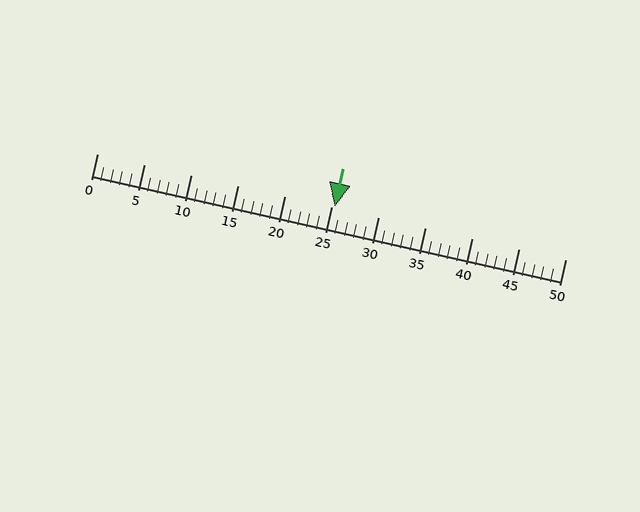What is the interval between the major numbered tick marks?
The major tick marks are spaced 5 units apart.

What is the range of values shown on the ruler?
The ruler shows values from 0 to 50.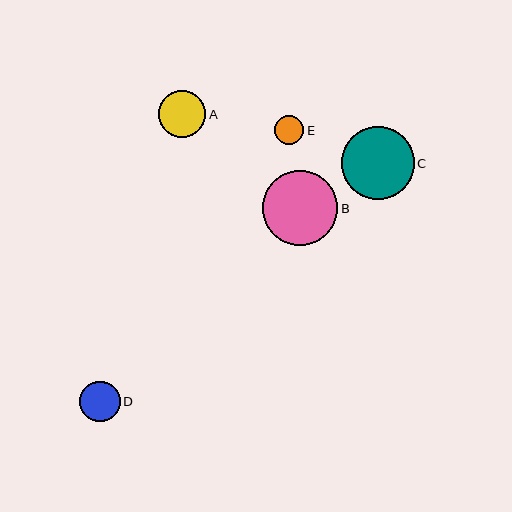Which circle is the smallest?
Circle E is the smallest with a size of approximately 29 pixels.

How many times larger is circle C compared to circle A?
Circle C is approximately 1.5 times the size of circle A.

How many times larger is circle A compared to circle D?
Circle A is approximately 1.2 times the size of circle D.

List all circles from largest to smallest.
From largest to smallest: B, C, A, D, E.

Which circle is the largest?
Circle B is the largest with a size of approximately 75 pixels.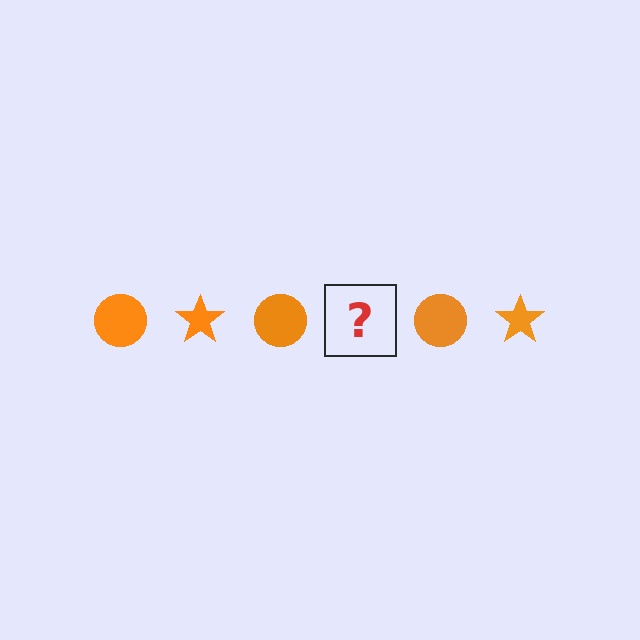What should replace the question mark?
The question mark should be replaced with an orange star.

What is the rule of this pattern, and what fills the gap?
The rule is that the pattern cycles through circle, star shapes in orange. The gap should be filled with an orange star.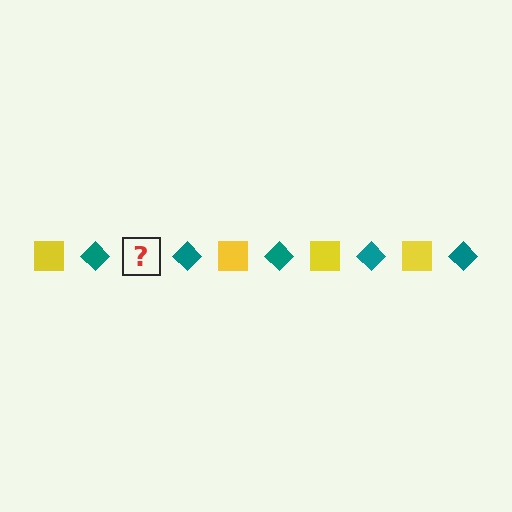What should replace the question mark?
The question mark should be replaced with a yellow square.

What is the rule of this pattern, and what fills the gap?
The rule is that the pattern alternates between yellow square and teal diamond. The gap should be filled with a yellow square.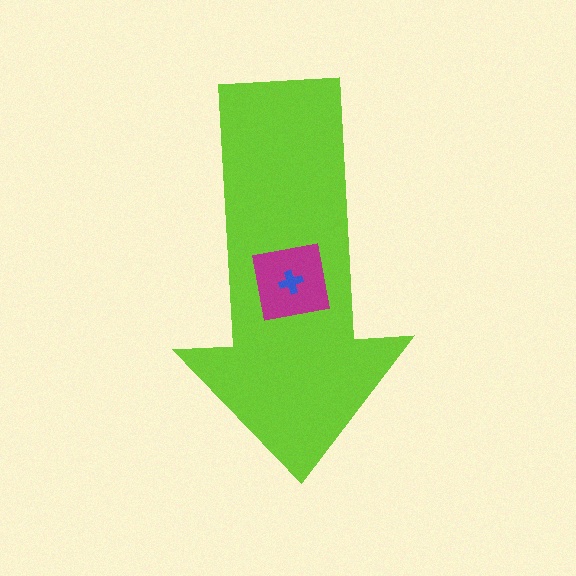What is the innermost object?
The blue cross.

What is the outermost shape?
The lime arrow.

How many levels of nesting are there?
3.